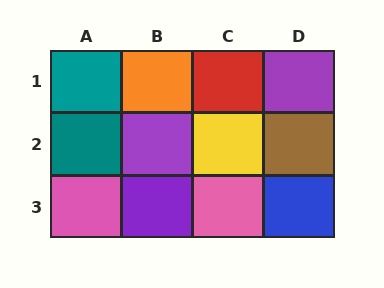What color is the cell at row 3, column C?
Pink.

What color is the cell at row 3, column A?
Pink.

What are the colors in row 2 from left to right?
Teal, purple, yellow, brown.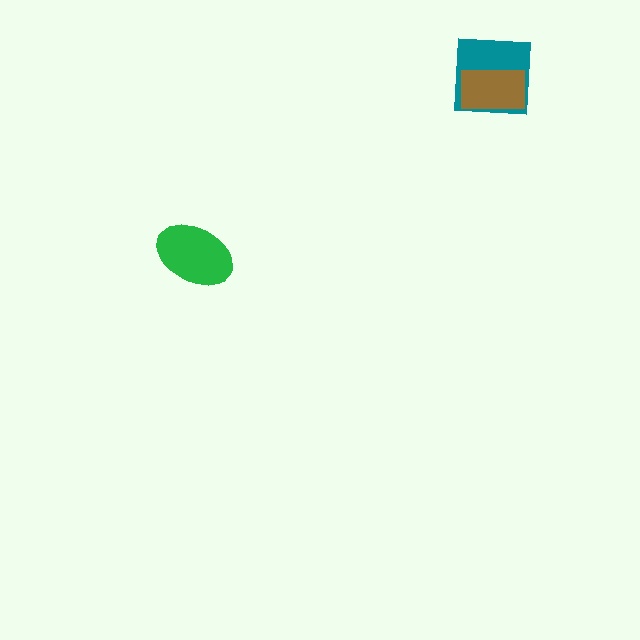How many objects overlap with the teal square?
1 object overlaps with the teal square.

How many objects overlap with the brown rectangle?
1 object overlaps with the brown rectangle.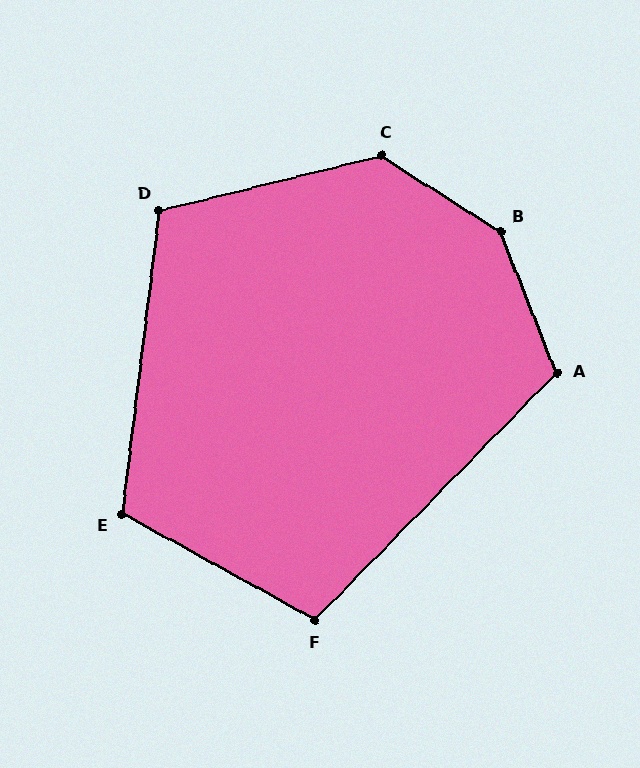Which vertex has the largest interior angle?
B, at approximately 144 degrees.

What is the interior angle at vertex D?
Approximately 111 degrees (obtuse).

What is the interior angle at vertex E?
Approximately 112 degrees (obtuse).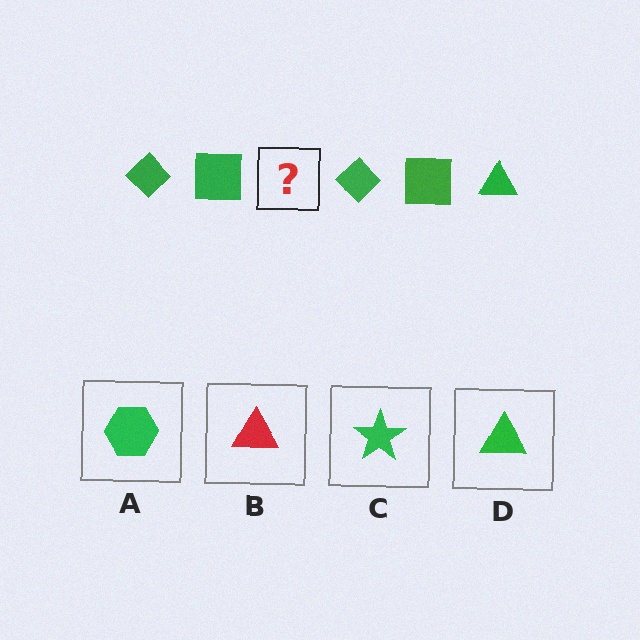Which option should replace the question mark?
Option D.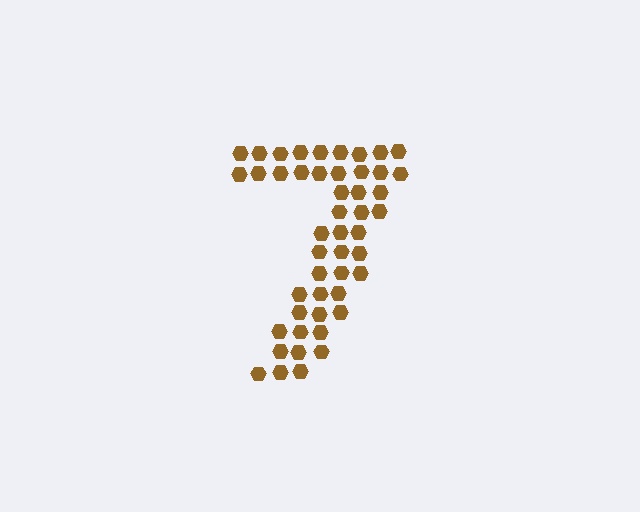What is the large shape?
The large shape is the digit 7.